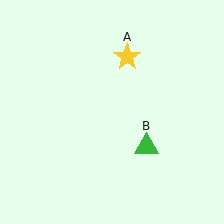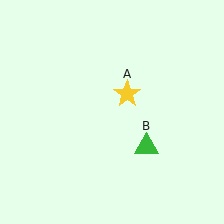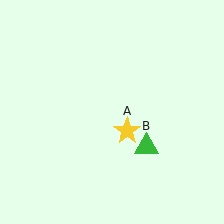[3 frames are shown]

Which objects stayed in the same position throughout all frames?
Green triangle (object B) remained stationary.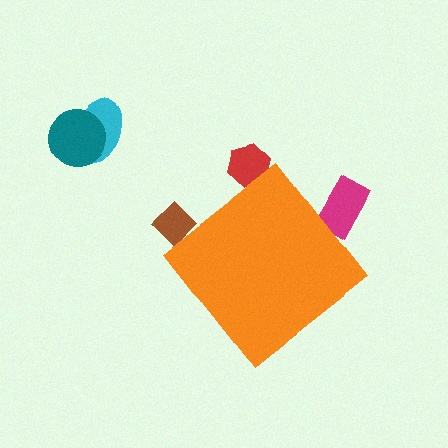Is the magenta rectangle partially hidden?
Yes, the magenta rectangle is partially hidden behind the orange diamond.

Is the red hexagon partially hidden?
Yes, the red hexagon is partially hidden behind the orange diamond.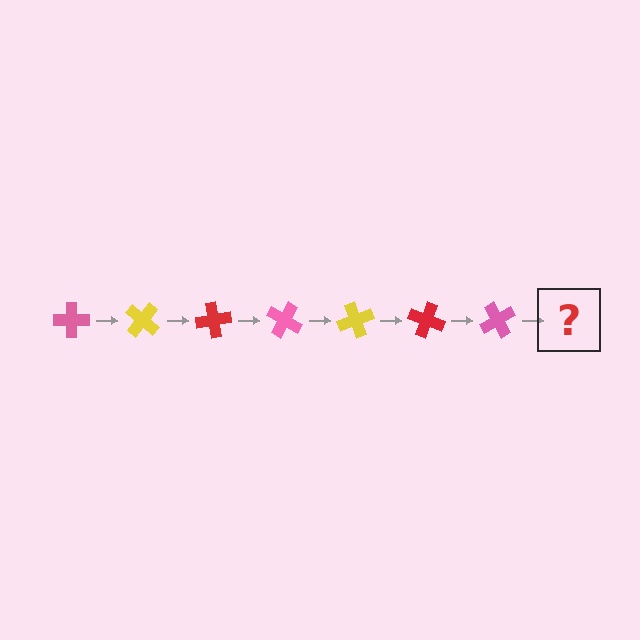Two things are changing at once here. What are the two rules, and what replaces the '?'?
The two rules are that it rotates 40 degrees each step and the color cycles through pink, yellow, and red. The '?' should be a yellow cross, rotated 280 degrees from the start.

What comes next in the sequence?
The next element should be a yellow cross, rotated 280 degrees from the start.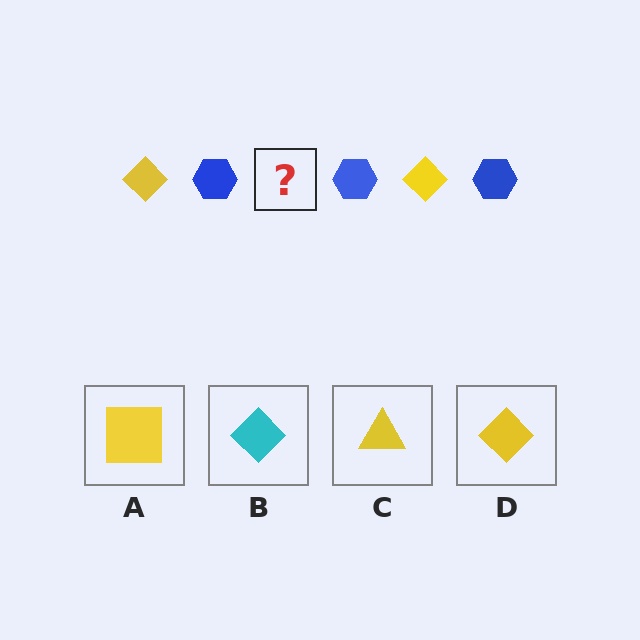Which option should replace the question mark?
Option D.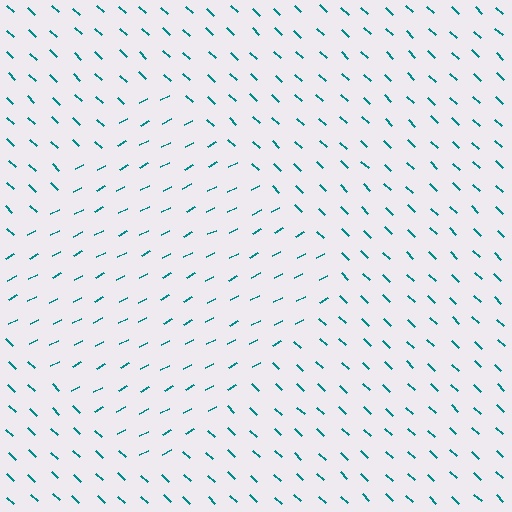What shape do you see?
I see a diamond.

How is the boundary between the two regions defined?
The boundary is defined purely by a change in line orientation (approximately 71 degrees difference). All lines are the same color and thickness.